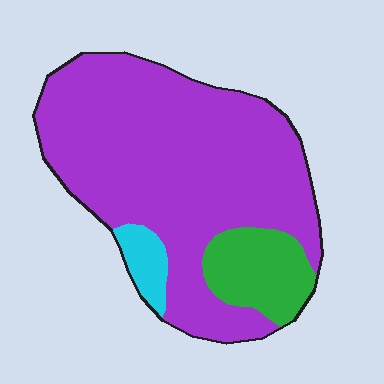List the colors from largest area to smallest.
From largest to smallest: purple, green, cyan.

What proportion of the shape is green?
Green takes up about one eighth (1/8) of the shape.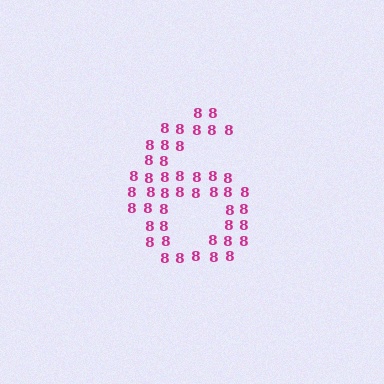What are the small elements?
The small elements are digit 8's.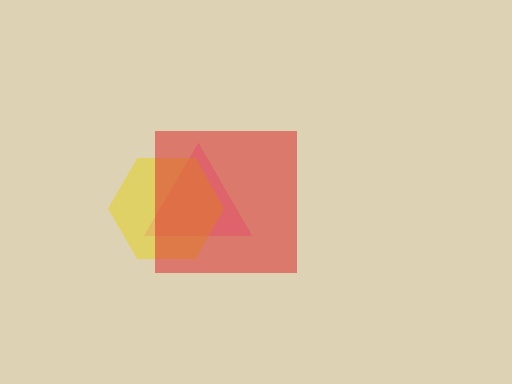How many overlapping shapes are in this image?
There are 3 overlapping shapes in the image.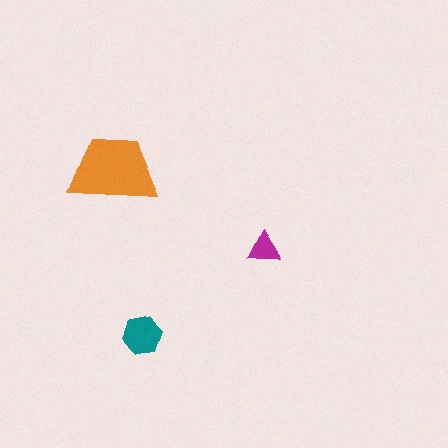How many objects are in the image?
There are 3 objects in the image.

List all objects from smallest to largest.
The magenta triangle, the teal hexagon, the orange trapezoid.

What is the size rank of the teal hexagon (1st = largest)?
2nd.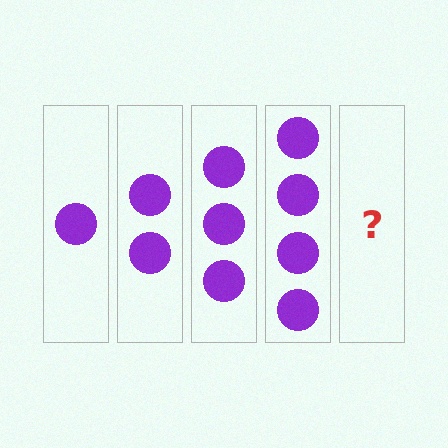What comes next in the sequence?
The next element should be 5 circles.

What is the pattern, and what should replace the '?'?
The pattern is that each step adds one more circle. The '?' should be 5 circles.